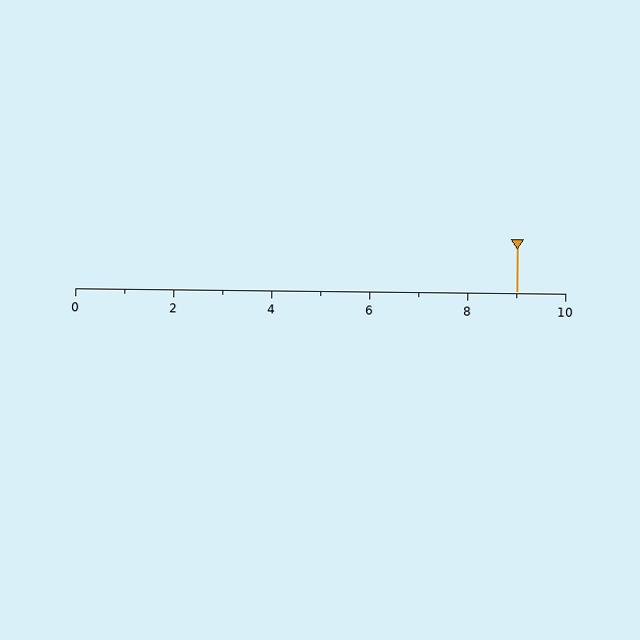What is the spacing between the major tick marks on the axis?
The major ticks are spaced 2 apart.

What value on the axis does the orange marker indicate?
The marker indicates approximately 9.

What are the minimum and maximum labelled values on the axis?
The axis runs from 0 to 10.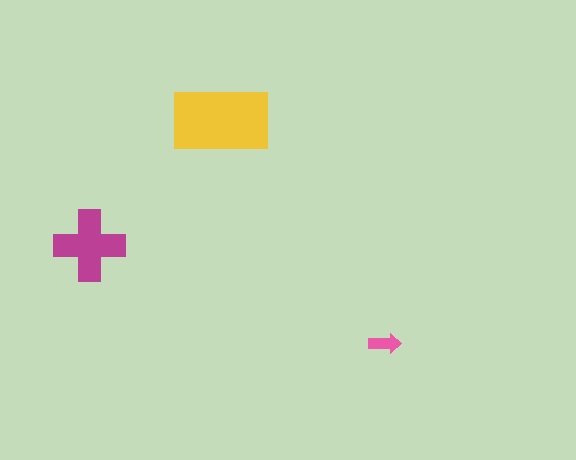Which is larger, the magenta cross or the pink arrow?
The magenta cross.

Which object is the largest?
The yellow rectangle.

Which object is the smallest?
The pink arrow.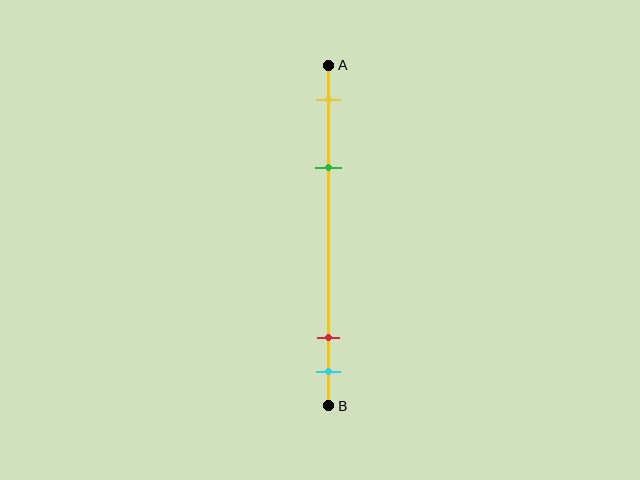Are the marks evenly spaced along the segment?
No, the marks are not evenly spaced.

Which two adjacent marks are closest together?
The red and cyan marks are the closest adjacent pair.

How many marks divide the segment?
There are 4 marks dividing the segment.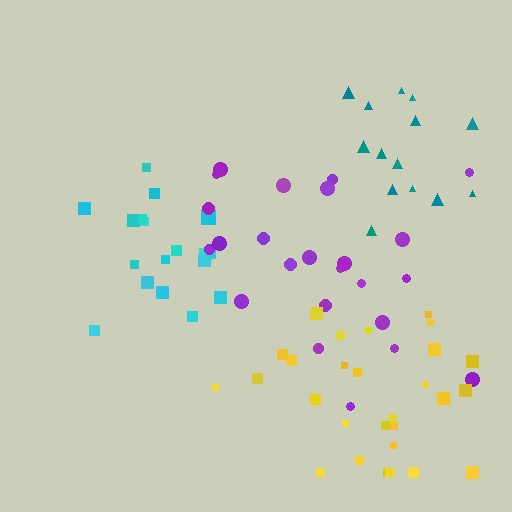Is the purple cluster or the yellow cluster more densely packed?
Yellow.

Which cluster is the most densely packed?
Cyan.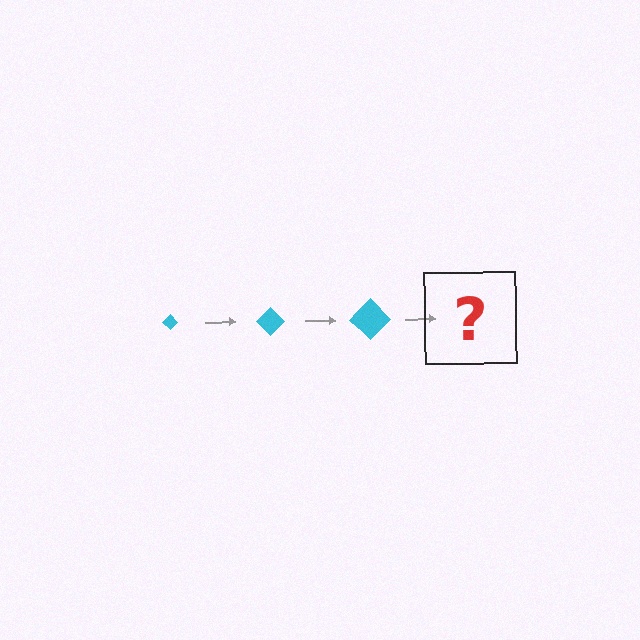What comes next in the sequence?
The next element should be a cyan diamond, larger than the previous one.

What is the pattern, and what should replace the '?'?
The pattern is that the diamond gets progressively larger each step. The '?' should be a cyan diamond, larger than the previous one.